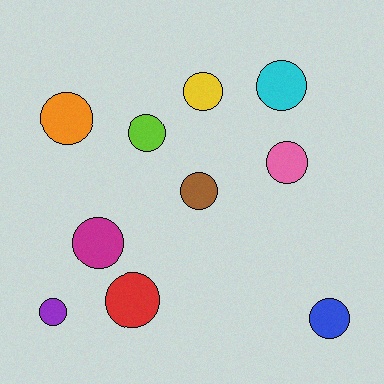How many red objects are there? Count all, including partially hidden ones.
There is 1 red object.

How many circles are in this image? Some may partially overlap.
There are 10 circles.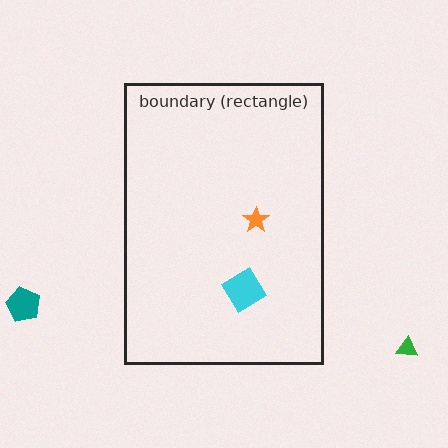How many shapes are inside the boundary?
2 inside, 2 outside.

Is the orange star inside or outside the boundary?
Inside.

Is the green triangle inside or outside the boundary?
Outside.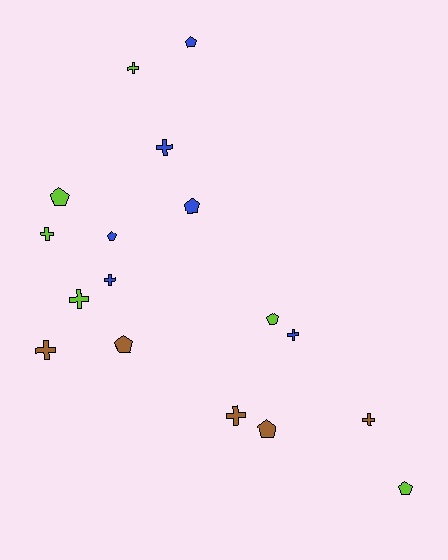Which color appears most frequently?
Lime, with 6 objects.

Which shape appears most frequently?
Cross, with 9 objects.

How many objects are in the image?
There are 17 objects.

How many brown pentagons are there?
There are 2 brown pentagons.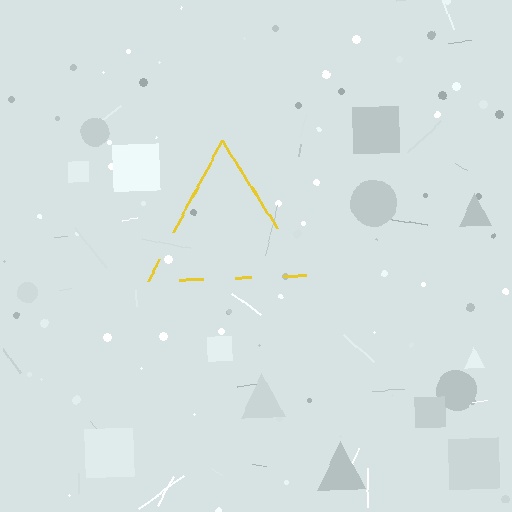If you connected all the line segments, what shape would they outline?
They would outline a triangle.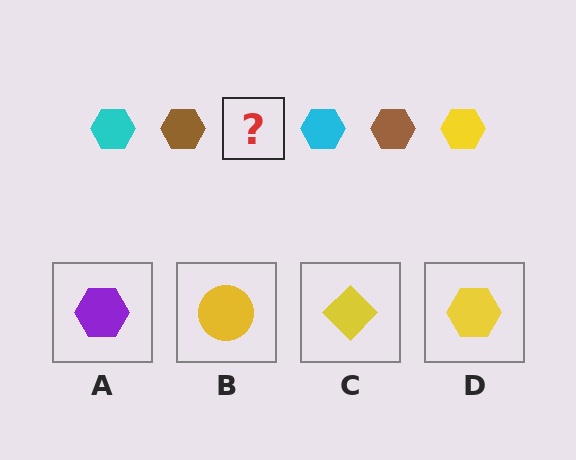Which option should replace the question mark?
Option D.